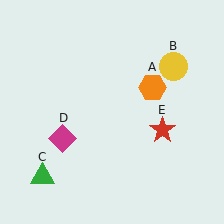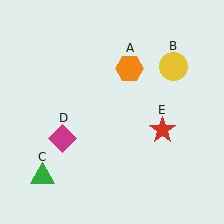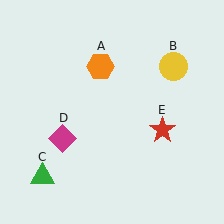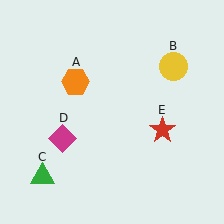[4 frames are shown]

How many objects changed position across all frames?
1 object changed position: orange hexagon (object A).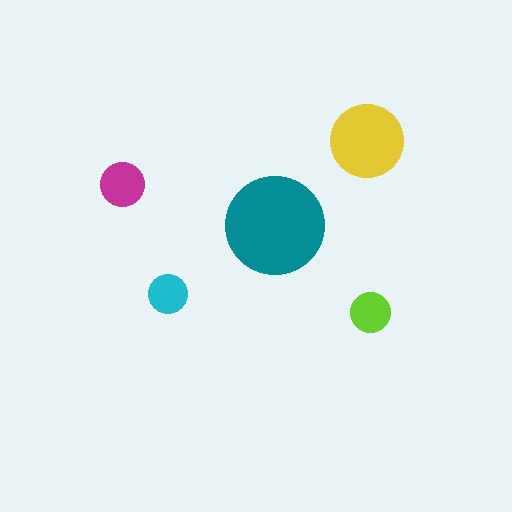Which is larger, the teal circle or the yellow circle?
The teal one.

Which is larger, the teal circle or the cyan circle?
The teal one.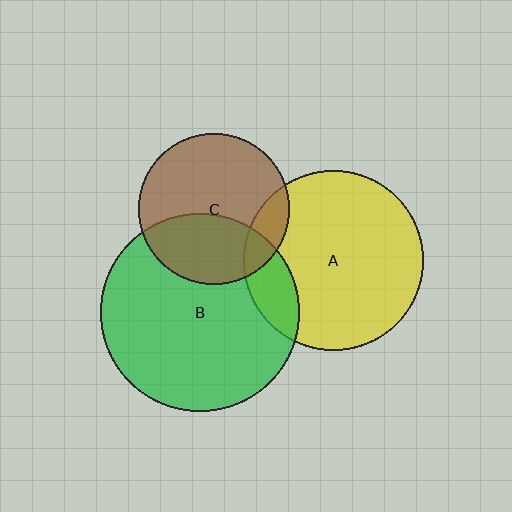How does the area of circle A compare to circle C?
Approximately 1.4 times.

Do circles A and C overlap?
Yes.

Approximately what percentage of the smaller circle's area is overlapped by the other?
Approximately 15%.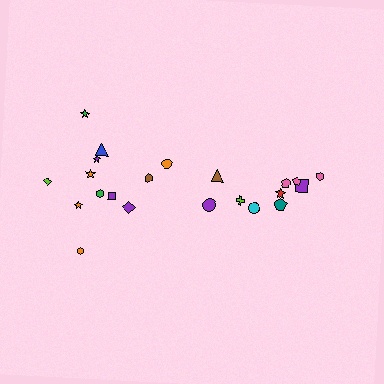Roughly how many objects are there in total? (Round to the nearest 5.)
Roughly 20 objects in total.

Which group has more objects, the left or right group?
The left group.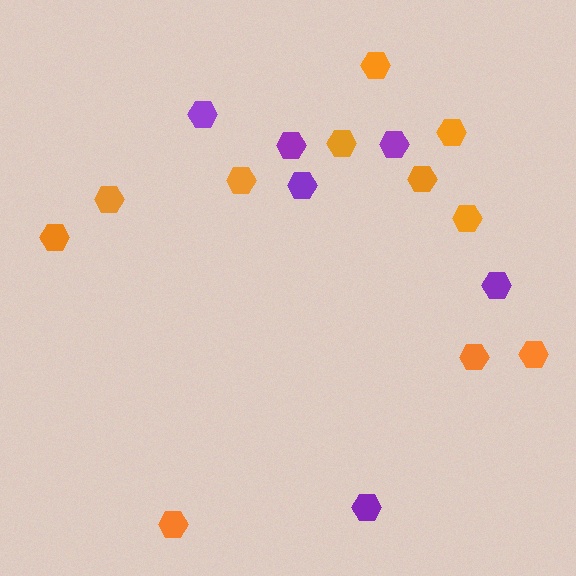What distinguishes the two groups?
There are 2 groups: one group of orange hexagons (11) and one group of purple hexagons (6).